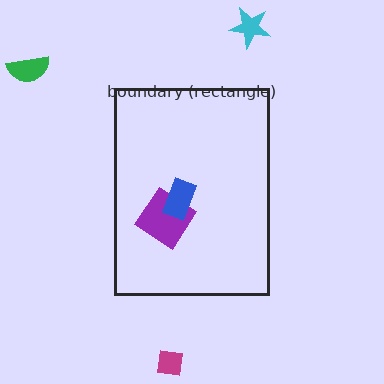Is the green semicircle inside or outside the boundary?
Outside.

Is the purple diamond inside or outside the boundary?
Inside.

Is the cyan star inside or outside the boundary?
Outside.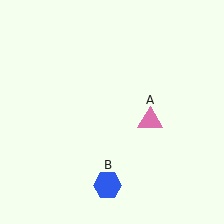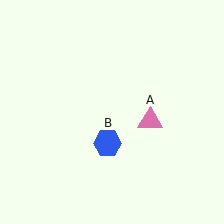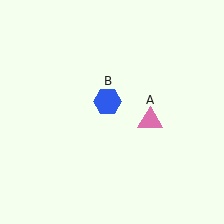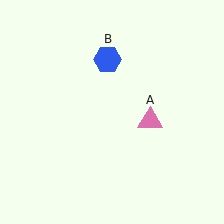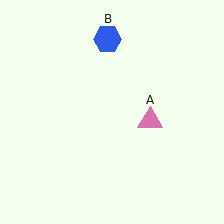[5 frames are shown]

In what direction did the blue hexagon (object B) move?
The blue hexagon (object B) moved up.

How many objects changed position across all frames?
1 object changed position: blue hexagon (object B).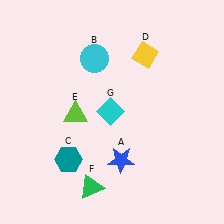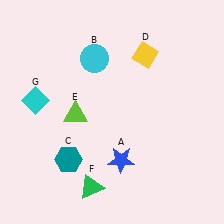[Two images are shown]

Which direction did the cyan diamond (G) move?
The cyan diamond (G) moved left.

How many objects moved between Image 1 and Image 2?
1 object moved between the two images.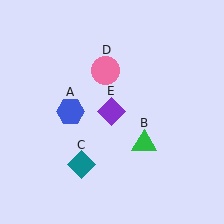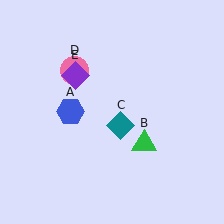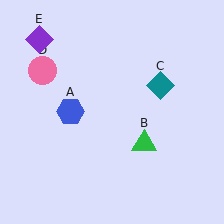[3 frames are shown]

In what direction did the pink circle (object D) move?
The pink circle (object D) moved left.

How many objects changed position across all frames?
3 objects changed position: teal diamond (object C), pink circle (object D), purple diamond (object E).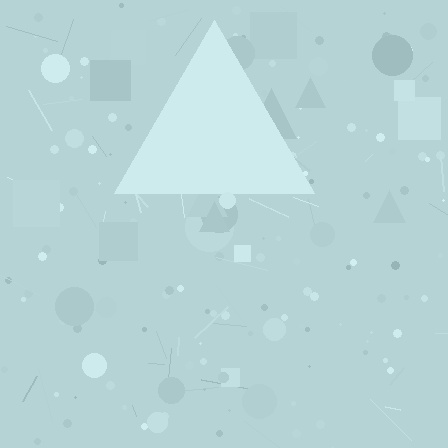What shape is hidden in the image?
A triangle is hidden in the image.